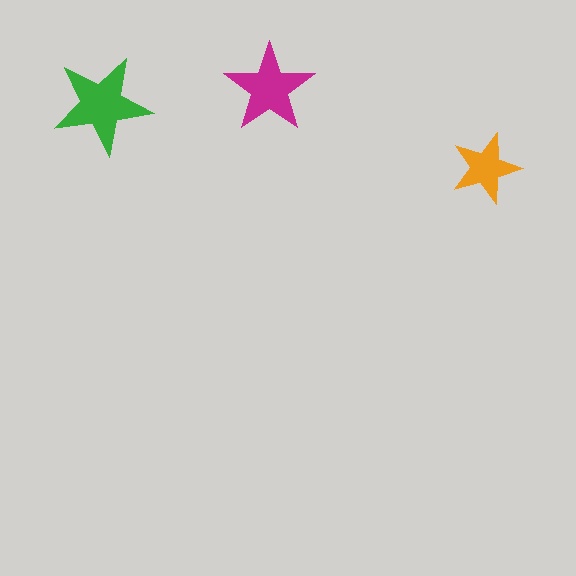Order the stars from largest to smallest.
the green one, the magenta one, the orange one.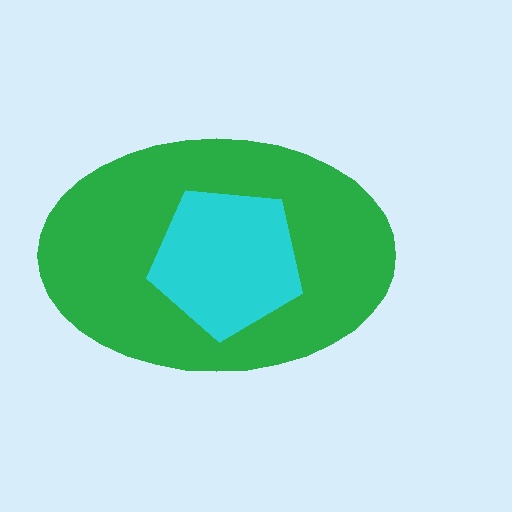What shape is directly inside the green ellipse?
The cyan pentagon.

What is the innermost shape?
The cyan pentagon.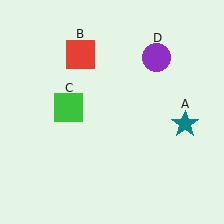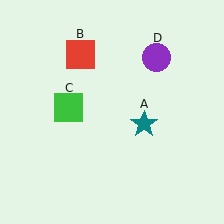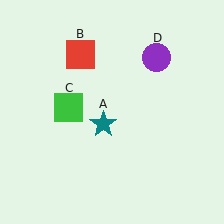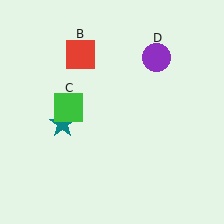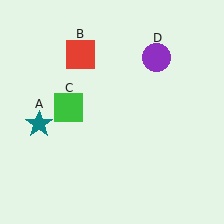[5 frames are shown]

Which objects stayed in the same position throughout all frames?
Red square (object B) and green square (object C) and purple circle (object D) remained stationary.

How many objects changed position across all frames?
1 object changed position: teal star (object A).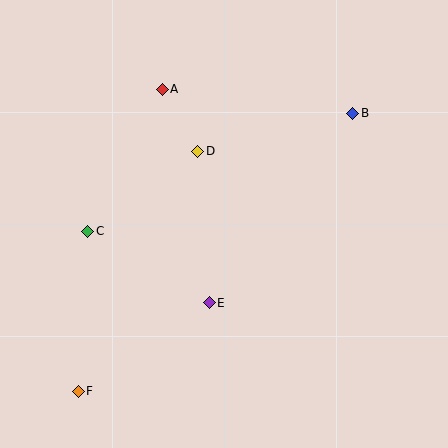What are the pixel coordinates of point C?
Point C is at (88, 231).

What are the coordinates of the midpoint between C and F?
The midpoint between C and F is at (83, 311).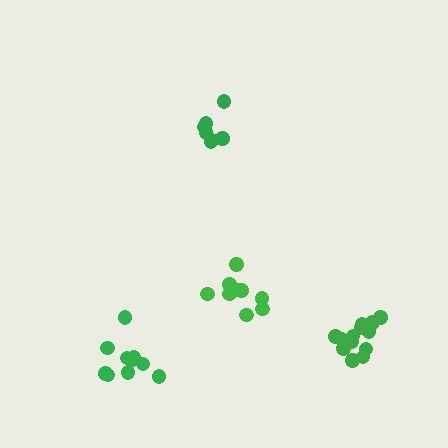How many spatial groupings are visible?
There are 4 spatial groupings.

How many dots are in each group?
Group 1: 9 dots, Group 2: 10 dots, Group 3: 7 dots, Group 4: 13 dots (39 total).